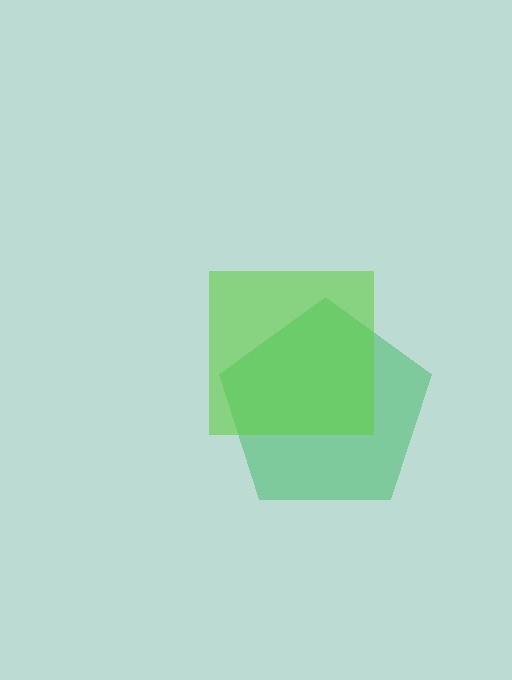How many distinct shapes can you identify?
There are 2 distinct shapes: a green pentagon, a lime square.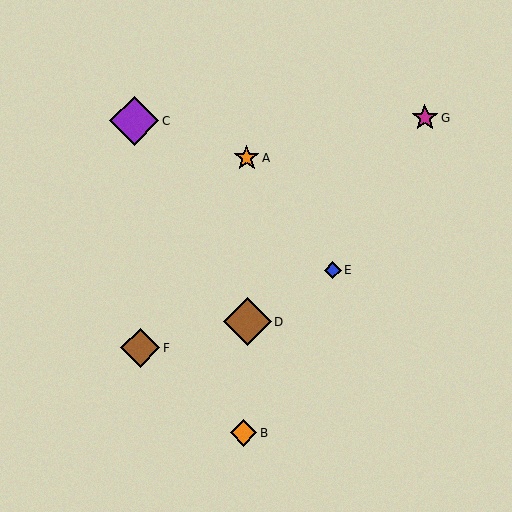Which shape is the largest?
The purple diamond (labeled C) is the largest.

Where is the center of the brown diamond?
The center of the brown diamond is at (140, 348).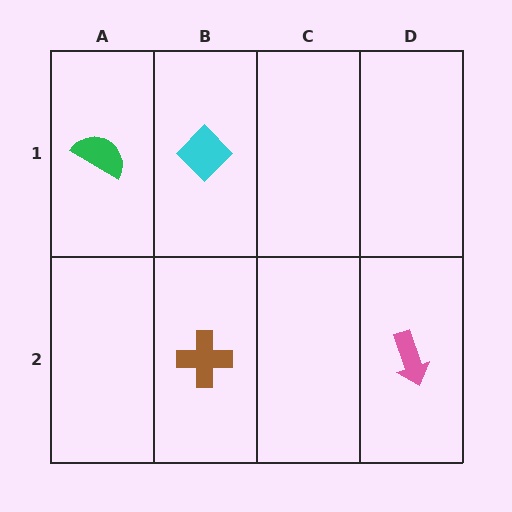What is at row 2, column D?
A pink arrow.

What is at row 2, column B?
A brown cross.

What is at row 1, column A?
A green semicircle.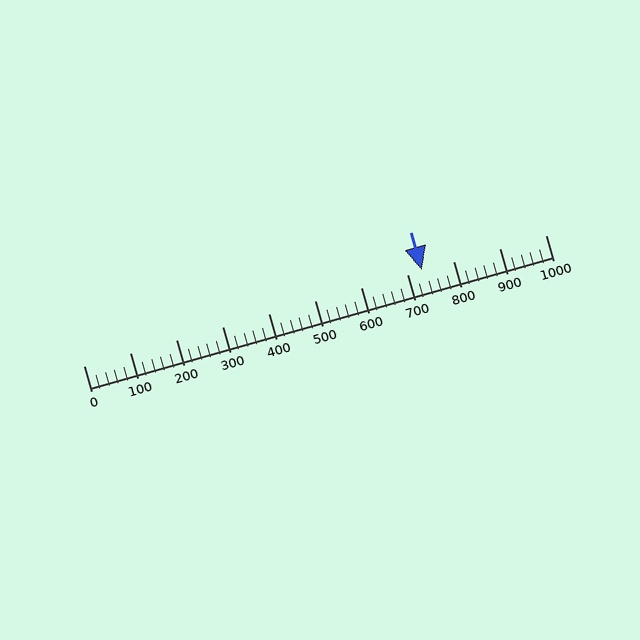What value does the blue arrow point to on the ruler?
The blue arrow points to approximately 733.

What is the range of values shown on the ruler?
The ruler shows values from 0 to 1000.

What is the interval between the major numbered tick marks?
The major tick marks are spaced 100 units apart.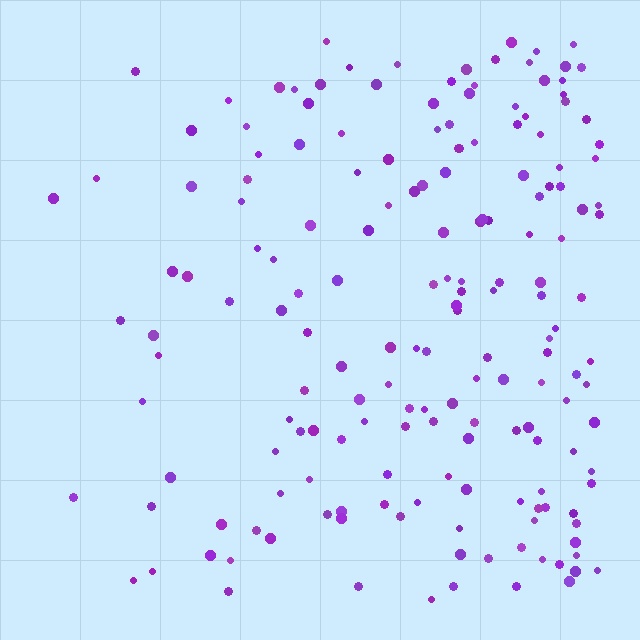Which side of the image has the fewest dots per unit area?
The left.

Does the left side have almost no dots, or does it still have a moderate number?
Still a moderate number, just noticeably fewer than the right.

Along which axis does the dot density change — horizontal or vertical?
Horizontal.